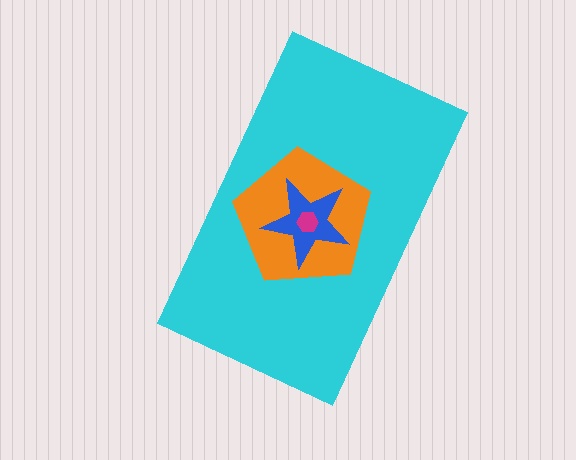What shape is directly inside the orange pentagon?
The blue star.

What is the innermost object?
The magenta hexagon.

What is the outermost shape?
The cyan rectangle.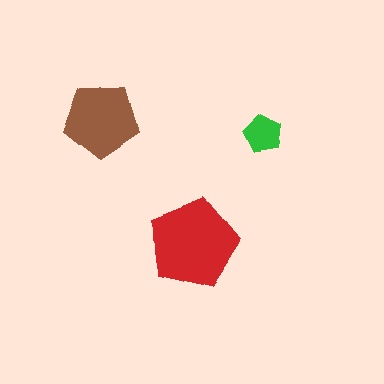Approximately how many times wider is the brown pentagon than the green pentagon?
About 2 times wider.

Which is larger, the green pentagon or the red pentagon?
The red one.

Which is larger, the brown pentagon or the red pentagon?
The red one.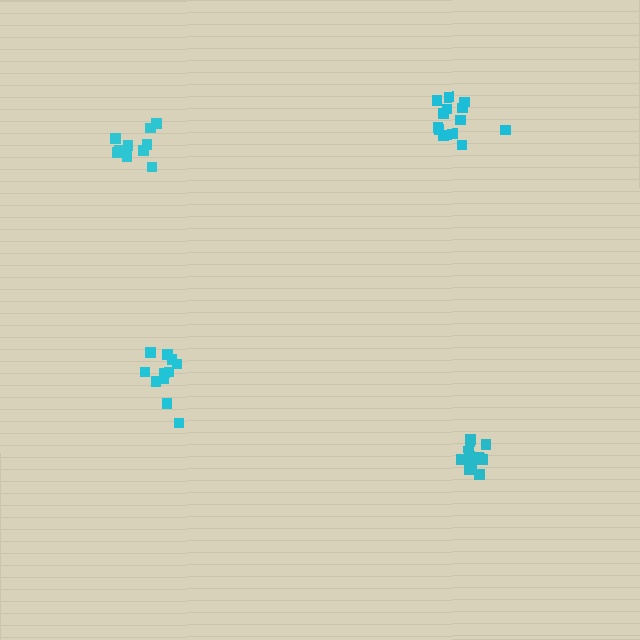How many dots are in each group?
Group 1: 12 dots, Group 2: 13 dots, Group 3: 12 dots, Group 4: 10 dots (47 total).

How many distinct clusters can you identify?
There are 4 distinct clusters.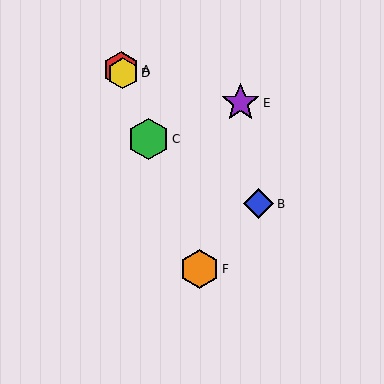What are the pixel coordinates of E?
Object E is at (241, 103).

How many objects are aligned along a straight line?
4 objects (A, C, D, F) are aligned along a straight line.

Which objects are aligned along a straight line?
Objects A, C, D, F are aligned along a straight line.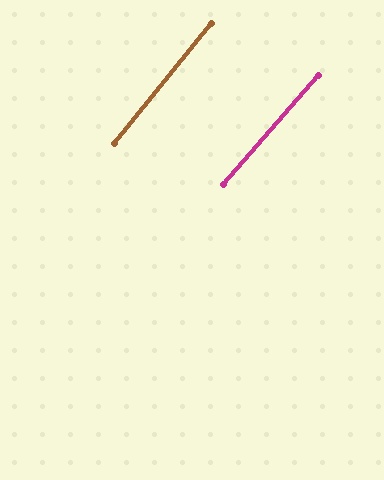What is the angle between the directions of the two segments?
Approximately 2 degrees.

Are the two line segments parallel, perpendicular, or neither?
Parallel — their directions differ by only 1.8°.